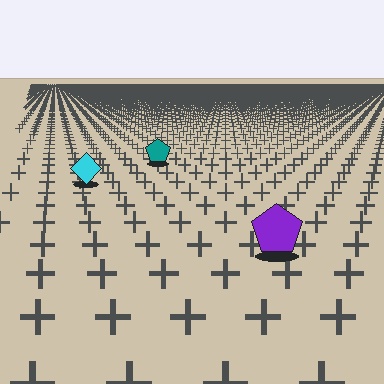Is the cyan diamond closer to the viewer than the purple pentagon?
No. The purple pentagon is closer — you can tell from the texture gradient: the ground texture is coarser near it.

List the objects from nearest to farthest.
From nearest to farthest: the purple pentagon, the cyan diamond, the teal pentagon.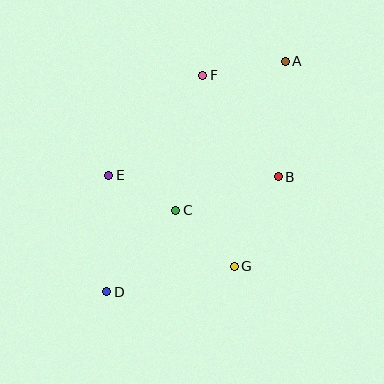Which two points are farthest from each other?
Points A and D are farthest from each other.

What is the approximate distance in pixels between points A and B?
The distance between A and B is approximately 116 pixels.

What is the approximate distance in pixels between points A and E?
The distance between A and E is approximately 210 pixels.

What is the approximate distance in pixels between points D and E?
The distance between D and E is approximately 116 pixels.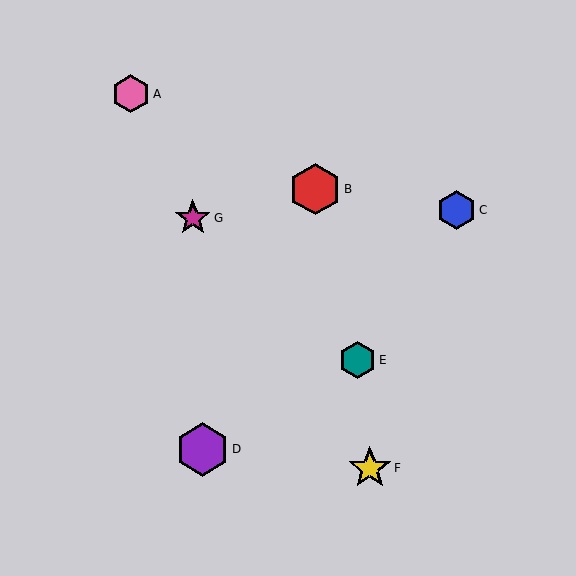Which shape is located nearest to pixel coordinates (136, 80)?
The pink hexagon (labeled A) at (131, 94) is nearest to that location.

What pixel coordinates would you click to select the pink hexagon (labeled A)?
Click at (131, 94) to select the pink hexagon A.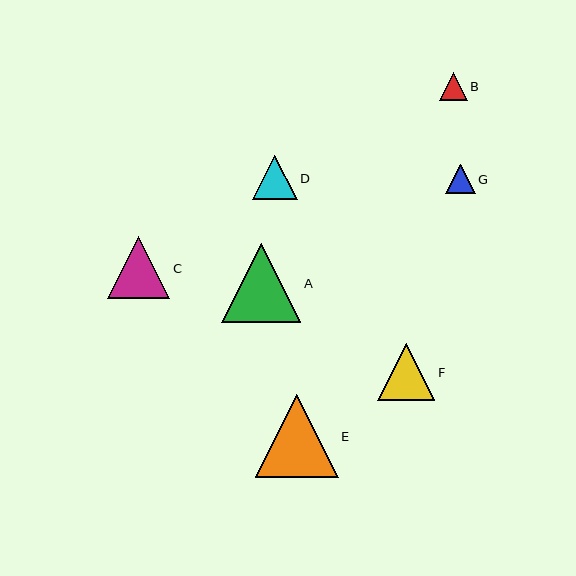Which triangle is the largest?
Triangle E is the largest with a size of approximately 83 pixels.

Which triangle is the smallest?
Triangle B is the smallest with a size of approximately 28 pixels.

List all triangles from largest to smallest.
From largest to smallest: E, A, C, F, D, G, B.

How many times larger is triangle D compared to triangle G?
Triangle D is approximately 1.5 times the size of triangle G.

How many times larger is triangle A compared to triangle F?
Triangle A is approximately 1.4 times the size of triangle F.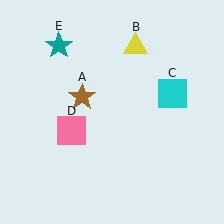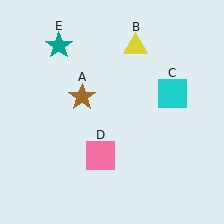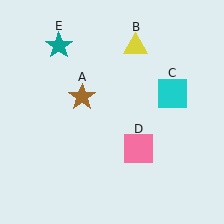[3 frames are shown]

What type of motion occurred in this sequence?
The pink square (object D) rotated counterclockwise around the center of the scene.